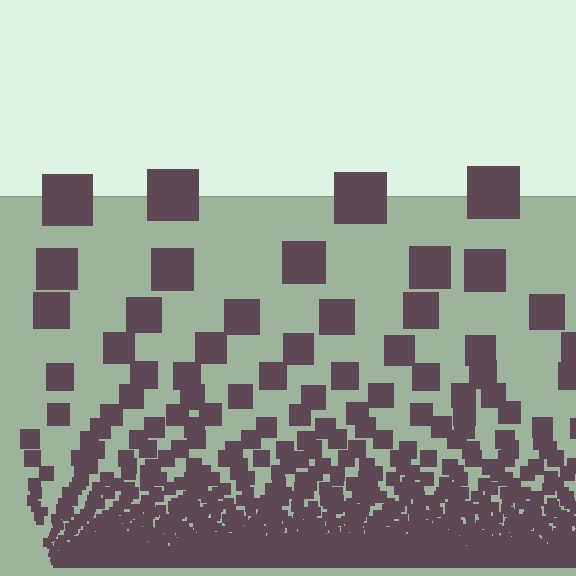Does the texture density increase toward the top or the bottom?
Density increases toward the bottom.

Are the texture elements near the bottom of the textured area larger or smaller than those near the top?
Smaller. The gradient is inverted — elements near the bottom are smaller and denser.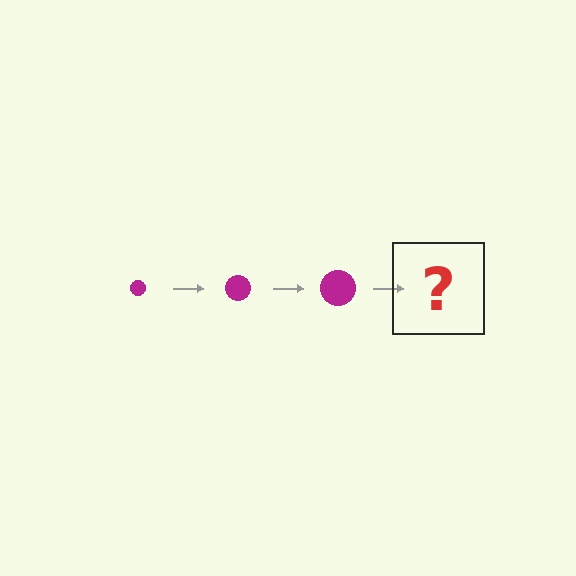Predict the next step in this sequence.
The next step is a magenta circle, larger than the previous one.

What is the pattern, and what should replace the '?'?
The pattern is that the circle gets progressively larger each step. The '?' should be a magenta circle, larger than the previous one.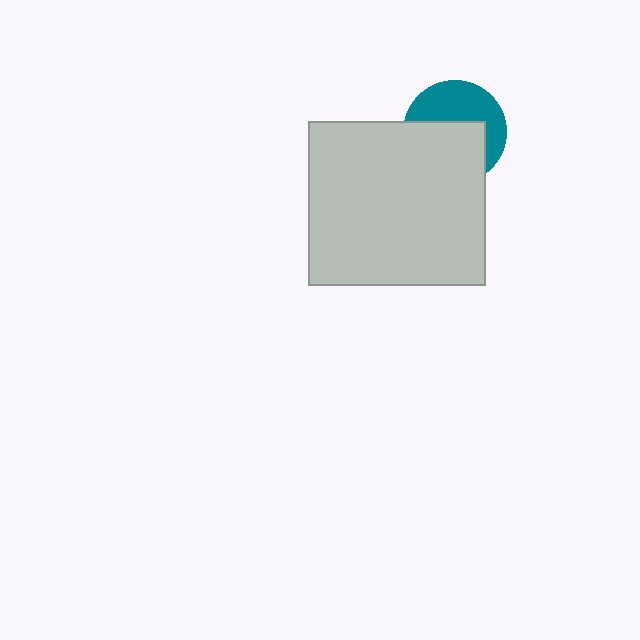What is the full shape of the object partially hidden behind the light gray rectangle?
The partially hidden object is a teal circle.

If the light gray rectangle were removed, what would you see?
You would see the complete teal circle.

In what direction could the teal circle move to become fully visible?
The teal circle could move up. That would shift it out from behind the light gray rectangle entirely.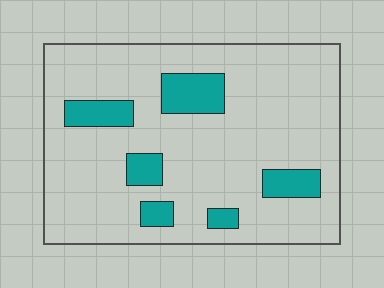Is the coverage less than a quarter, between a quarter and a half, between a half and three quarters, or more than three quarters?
Less than a quarter.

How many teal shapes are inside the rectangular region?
6.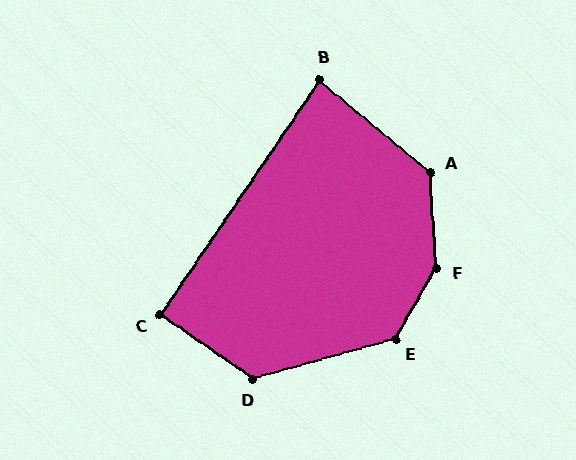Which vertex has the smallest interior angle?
B, at approximately 84 degrees.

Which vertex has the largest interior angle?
F, at approximately 146 degrees.